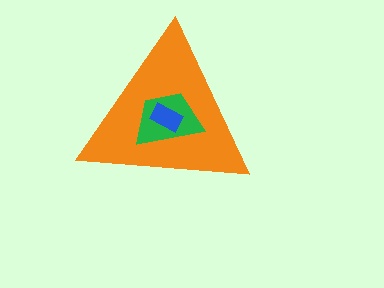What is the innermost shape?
The blue rectangle.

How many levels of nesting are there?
3.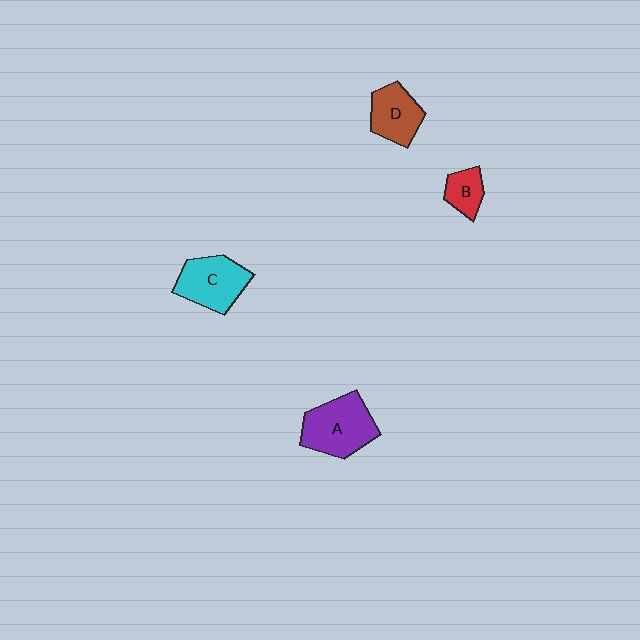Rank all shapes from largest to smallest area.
From largest to smallest: A (purple), C (cyan), D (brown), B (red).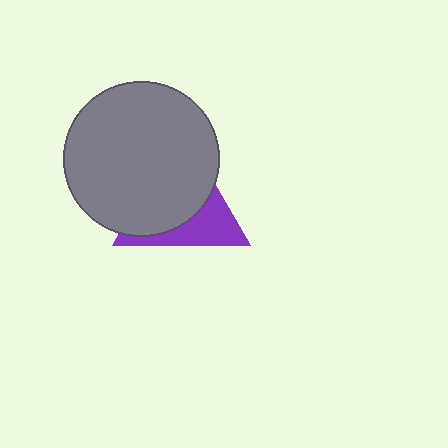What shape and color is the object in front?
The object in front is a gray circle.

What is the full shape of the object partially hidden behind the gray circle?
The partially hidden object is a purple triangle.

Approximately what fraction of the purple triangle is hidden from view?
Roughly 64% of the purple triangle is hidden behind the gray circle.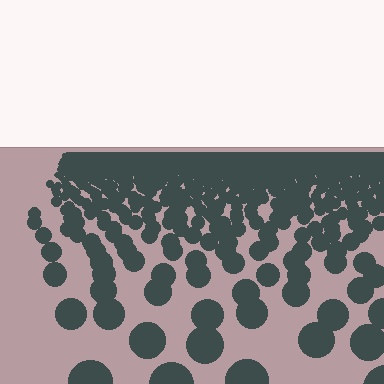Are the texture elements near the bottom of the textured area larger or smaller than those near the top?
Larger. Near the bottom, elements are closer to the viewer and appear at a bigger on-screen size.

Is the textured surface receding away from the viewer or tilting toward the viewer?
The surface is receding away from the viewer. Texture elements get smaller and denser toward the top.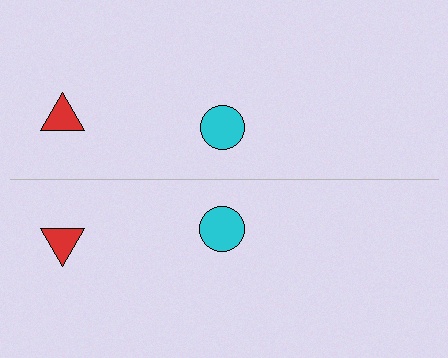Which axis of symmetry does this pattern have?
The pattern has a horizontal axis of symmetry running through the center of the image.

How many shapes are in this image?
There are 4 shapes in this image.